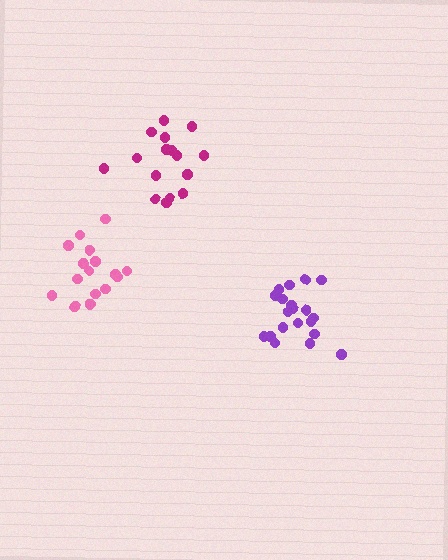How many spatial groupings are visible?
There are 3 spatial groupings.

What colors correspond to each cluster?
The clusters are colored: magenta, pink, purple.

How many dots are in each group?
Group 1: 16 dots, Group 2: 16 dots, Group 3: 20 dots (52 total).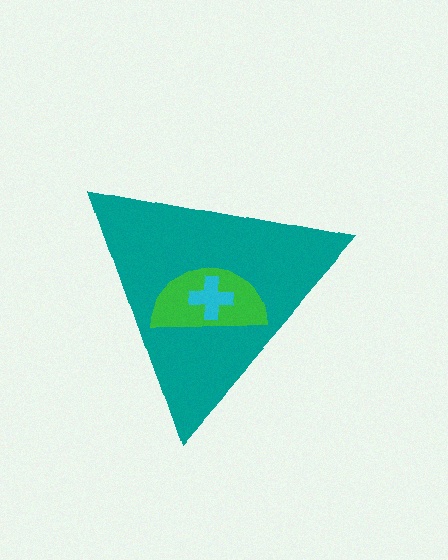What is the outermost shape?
The teal triangle.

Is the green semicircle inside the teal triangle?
Yes.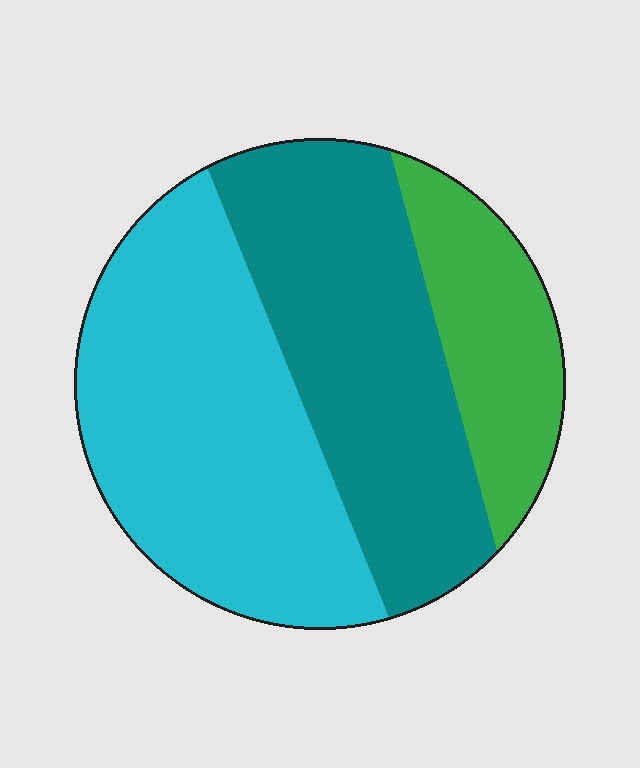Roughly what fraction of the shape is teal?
Teal takes up about three eighths (3/8) of the shape.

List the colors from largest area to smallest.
From largest to smallest: cyan, teal, green.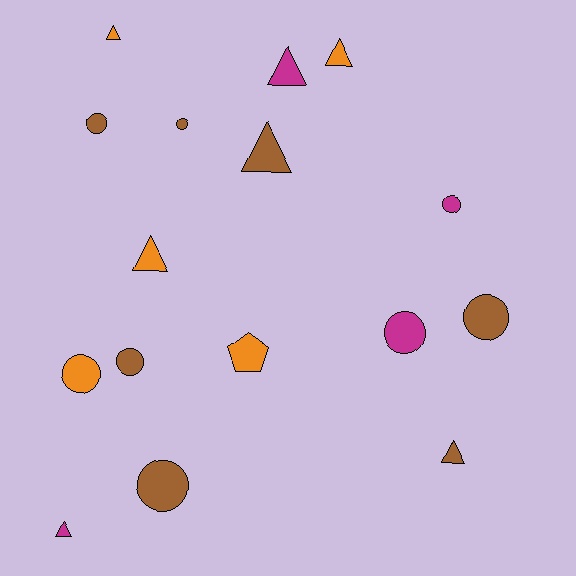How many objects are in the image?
There are 16 objects.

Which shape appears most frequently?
Circle, with 8 objects.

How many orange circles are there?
There is 1 orange circle.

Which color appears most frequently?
Brown, with 7 objects.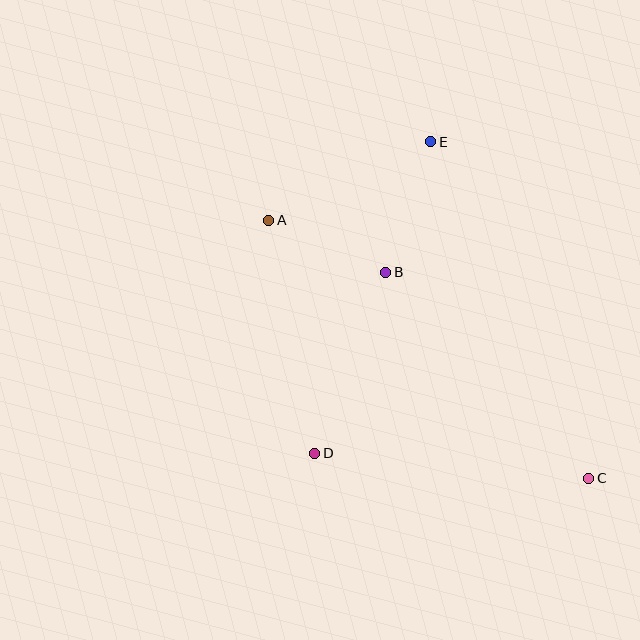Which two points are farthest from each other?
Points A and C are farthest from each other.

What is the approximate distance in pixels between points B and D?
The distance between B and D is approximately 195 pixels.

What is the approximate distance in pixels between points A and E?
The distance between A and E is approximately 180 pixels.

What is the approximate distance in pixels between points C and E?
The distance between C and E is approximately 372 pixels.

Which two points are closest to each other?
Points A and B are closest to each other.